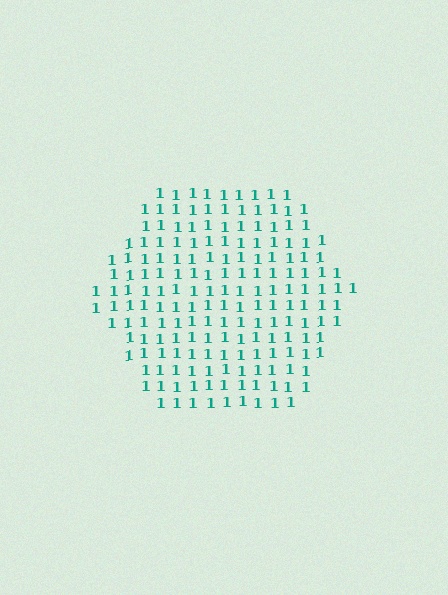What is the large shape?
The large shape is a hexagon.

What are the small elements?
The small elements are digit 1's.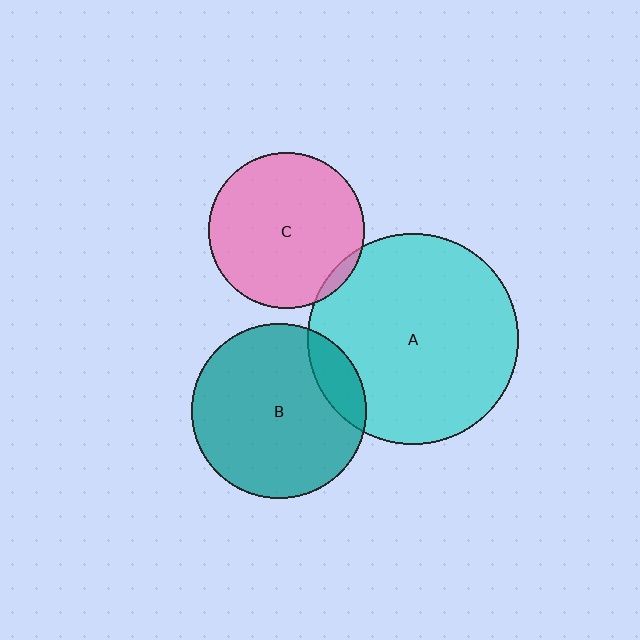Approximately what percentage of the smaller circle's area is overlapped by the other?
Approximately 5%.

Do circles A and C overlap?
Yes.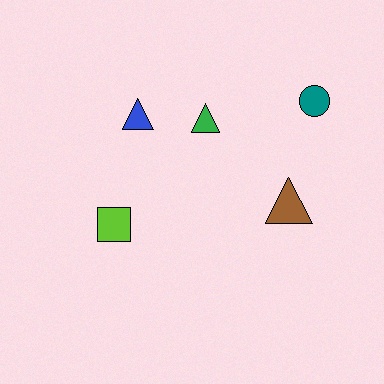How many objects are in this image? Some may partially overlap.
There are 5 objects.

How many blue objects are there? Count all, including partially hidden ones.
There is 1 blue object.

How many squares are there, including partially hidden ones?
There is 1 square.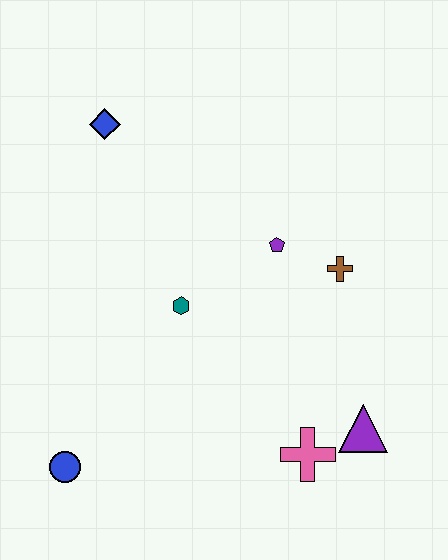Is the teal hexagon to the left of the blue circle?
No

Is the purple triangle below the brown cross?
Yes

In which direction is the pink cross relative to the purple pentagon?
The pink cross is below the purple pentagon.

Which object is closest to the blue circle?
The teal hexagon is closest to the blue circle.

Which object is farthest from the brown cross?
The blue circle is farthest from the brown cross.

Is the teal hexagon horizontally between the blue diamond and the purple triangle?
Yes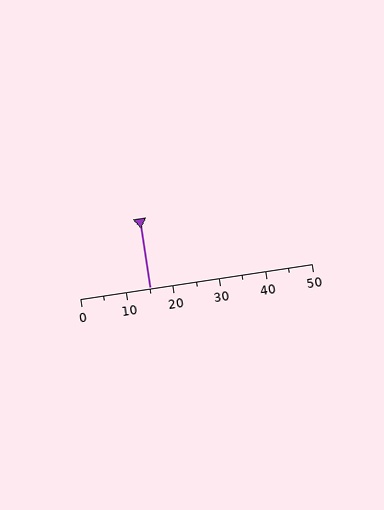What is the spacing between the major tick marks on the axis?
The major ticks are spaced 10 apart.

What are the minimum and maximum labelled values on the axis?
The axis runs from 0 to 50.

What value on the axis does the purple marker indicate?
The marker indicates approximately 15.